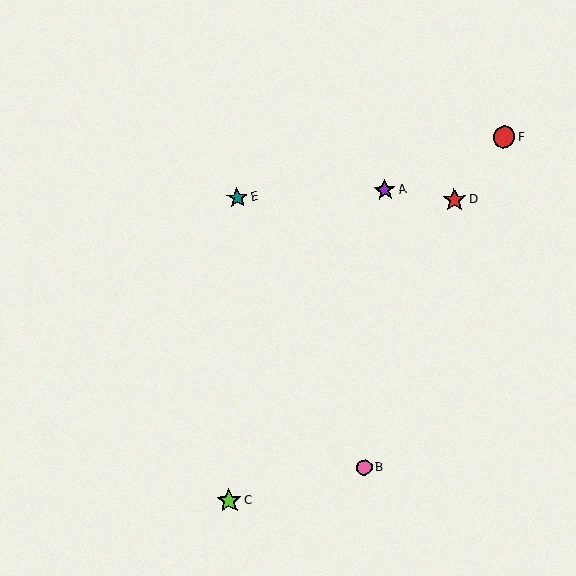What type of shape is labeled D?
Shape D is a red star.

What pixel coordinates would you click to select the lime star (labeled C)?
Click at (229, 501) to select the lime star C.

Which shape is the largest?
The lime star (labeled C) is the largest.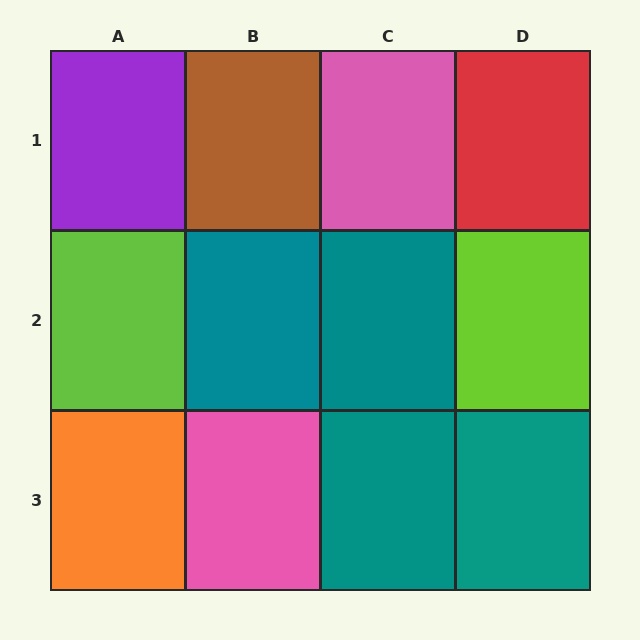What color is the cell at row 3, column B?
Pink.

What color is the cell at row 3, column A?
Orange.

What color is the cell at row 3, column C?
Teal.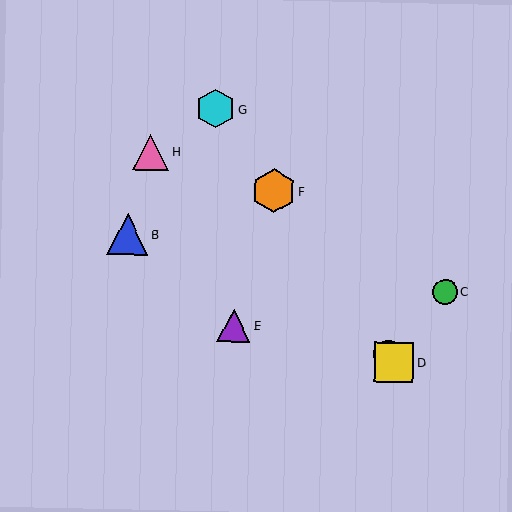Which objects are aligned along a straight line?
Objects A, D, F, G are aligned along a straight line.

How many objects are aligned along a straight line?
4 objects (A, D, F, G) are aligned along a straight line.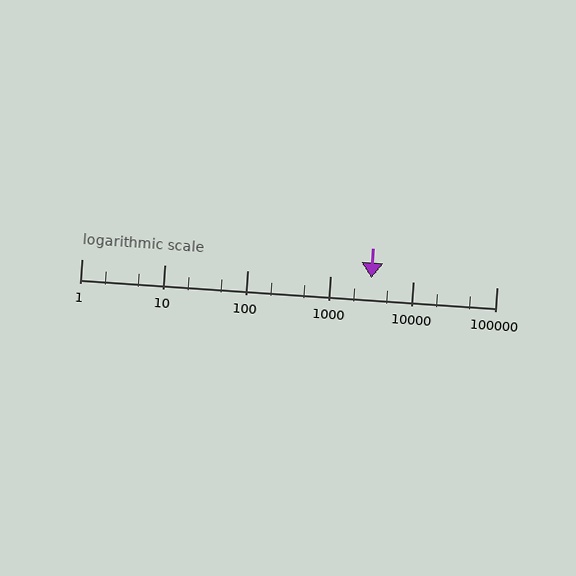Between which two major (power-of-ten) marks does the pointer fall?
The pointer is between 1000 and 10000.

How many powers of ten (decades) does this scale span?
The scale spans 5 decades, from 1 to 100000.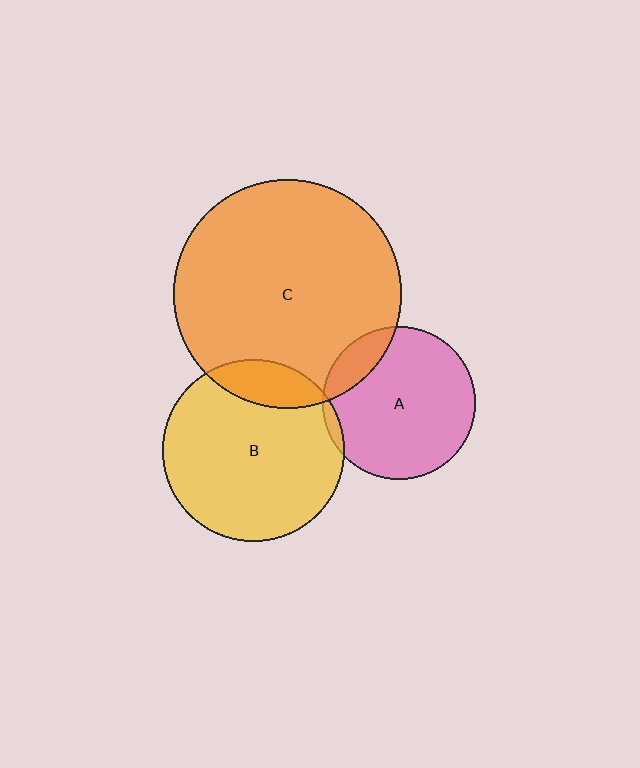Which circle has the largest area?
Circle C (orange).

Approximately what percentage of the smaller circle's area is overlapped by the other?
Approximately 5%.